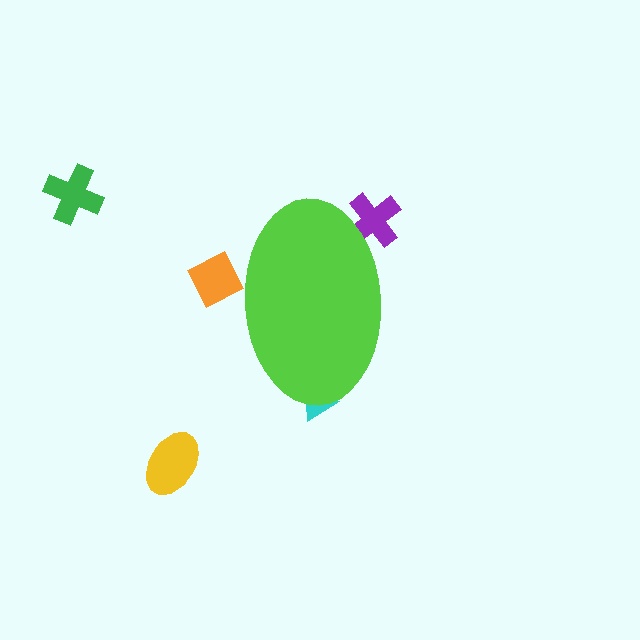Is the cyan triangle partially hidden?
Yes, the cyan triangle is partially hidden behind the lime ellipse.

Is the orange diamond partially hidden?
Yes, the orange diamond is partially hidden behind the lime ellipse.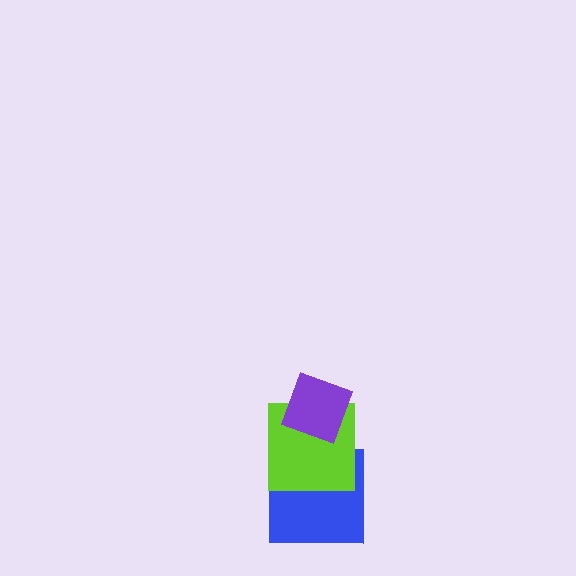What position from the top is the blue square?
The blue square is 3rd from the top.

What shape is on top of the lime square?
The purple diamond is on top of the lime square.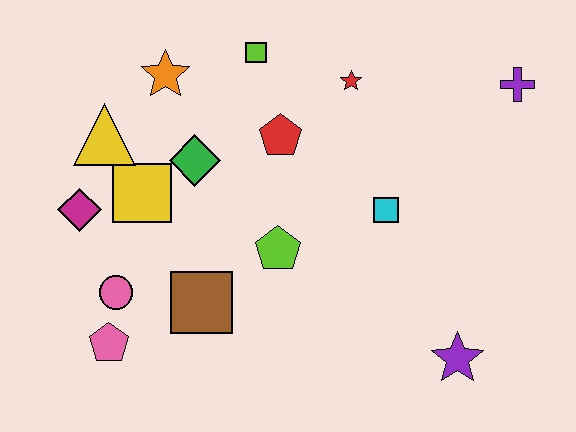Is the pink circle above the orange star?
No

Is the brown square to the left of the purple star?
Yes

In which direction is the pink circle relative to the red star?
The pink circle is to the left of the red star.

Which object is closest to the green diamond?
The yellow square is closest to the green diamond.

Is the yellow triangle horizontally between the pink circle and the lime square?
No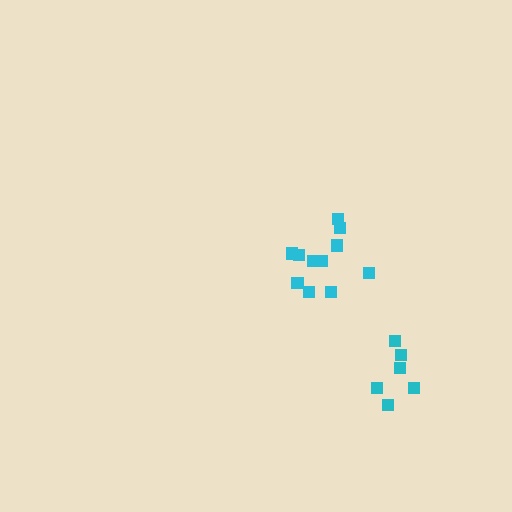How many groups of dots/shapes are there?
There are 2 groups.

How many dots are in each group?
Group 1: 12 dots, Group 2: 6 dots (18 total).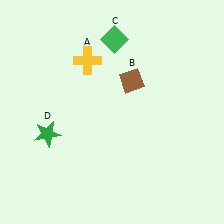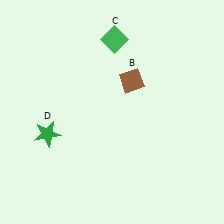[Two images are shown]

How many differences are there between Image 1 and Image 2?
There is 1 difference between the two images.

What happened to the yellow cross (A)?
The yellow cross (A) was removed in Image 2. It was in the top-left area of Image 1.